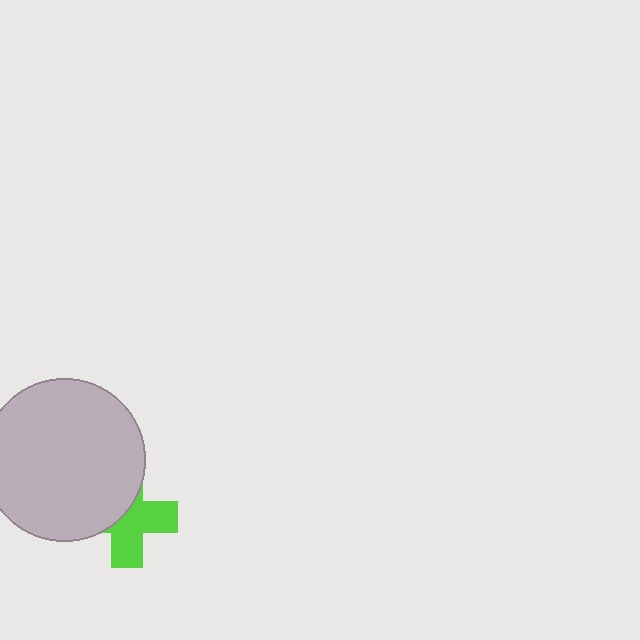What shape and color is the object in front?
The object in front is a light gray circle.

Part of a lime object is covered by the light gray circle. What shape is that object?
It is a cross.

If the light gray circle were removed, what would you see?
You would see the complete lime cross.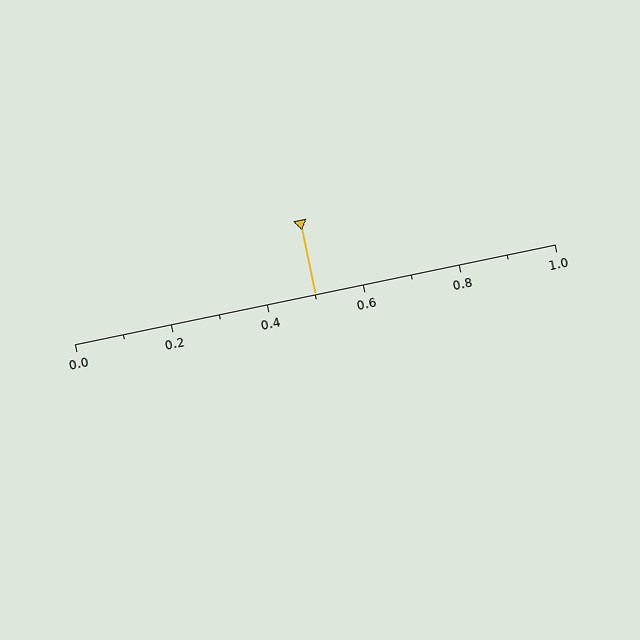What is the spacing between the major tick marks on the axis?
The major ticks are spaced 0.2 apart.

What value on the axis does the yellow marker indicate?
The marker indicates approximately 0.5.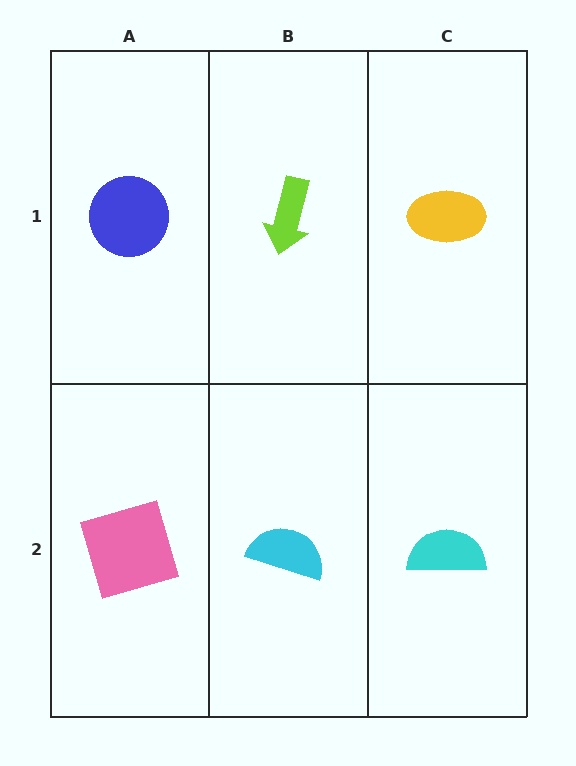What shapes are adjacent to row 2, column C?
A yellow ellipse (row 1, column C), a cyan semicircle (row 2, column B).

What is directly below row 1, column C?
A cyan semicircle.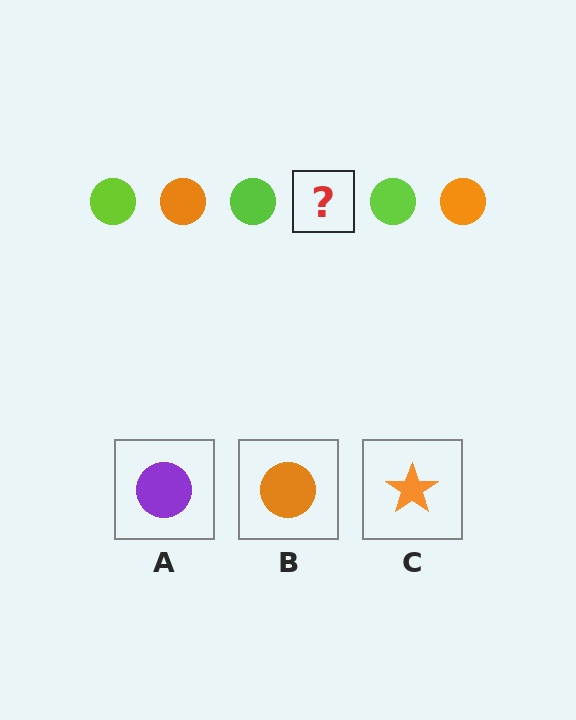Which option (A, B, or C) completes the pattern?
B.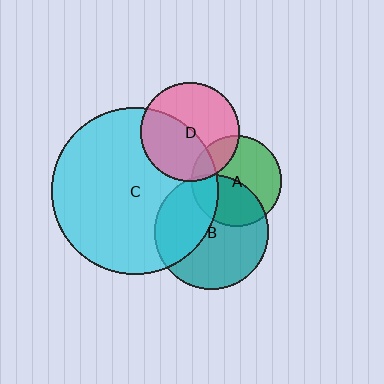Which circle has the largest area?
Circle C (cyan).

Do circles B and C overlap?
Yes.